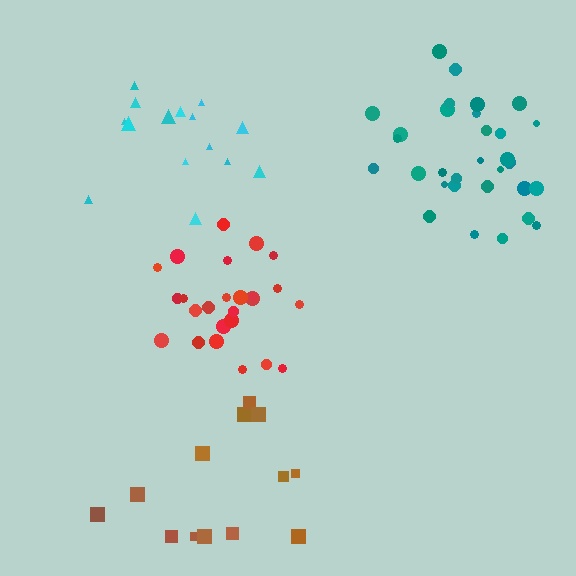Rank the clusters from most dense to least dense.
red, teal, cyan, brown.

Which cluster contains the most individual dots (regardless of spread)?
Teal (31).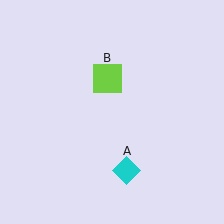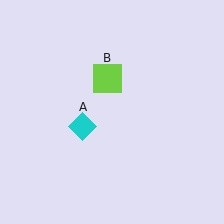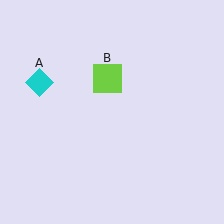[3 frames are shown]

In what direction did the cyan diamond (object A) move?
The cyan diamond (object A) moved up and to the left.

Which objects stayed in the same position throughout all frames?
Lime square (object B) remained stationary.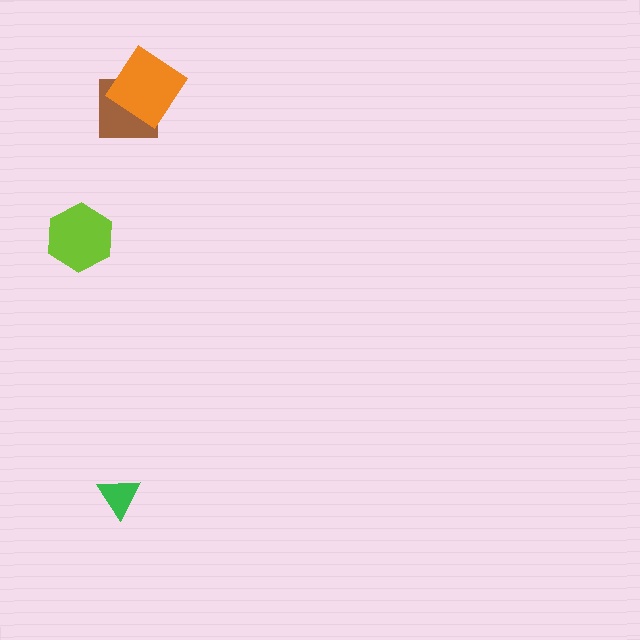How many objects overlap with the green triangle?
0 objects overlap with the green triangle.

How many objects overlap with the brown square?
1 object overlaps with the brown square.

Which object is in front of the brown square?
The orange diamond is in front of the brown square.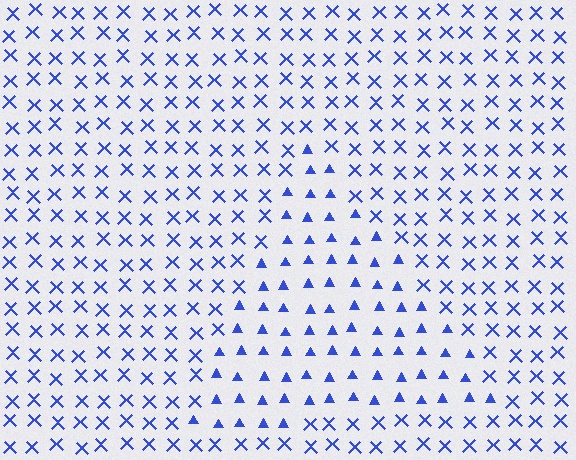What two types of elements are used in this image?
The image uses triangles inside the triangle region and X marks outside it.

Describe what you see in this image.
The image is filled with small blue elements arranged in a uniform grid. A triangle-shaped region contains triangles, while the surrounding area contains X marks. The boundary is defined purely by the change in element shape.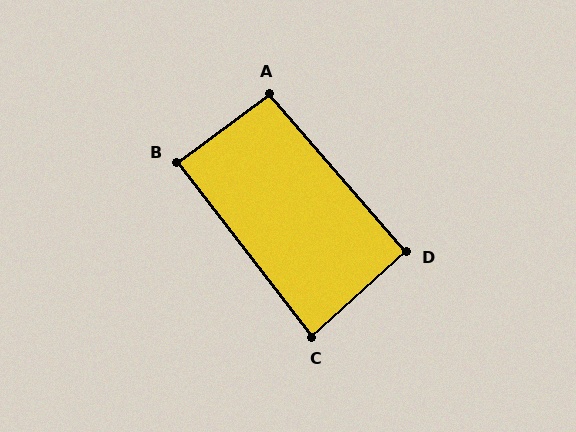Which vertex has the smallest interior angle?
C, at approximately 86 degrees.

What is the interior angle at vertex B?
Approximately 89 degrees (approximately right).